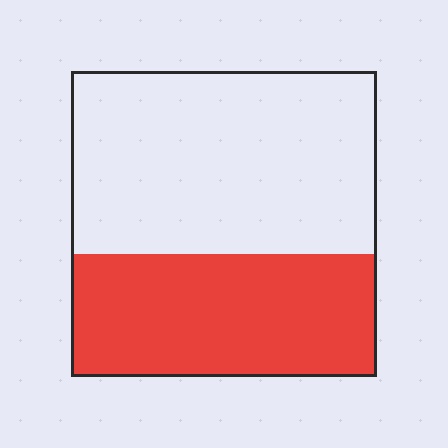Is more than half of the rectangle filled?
No.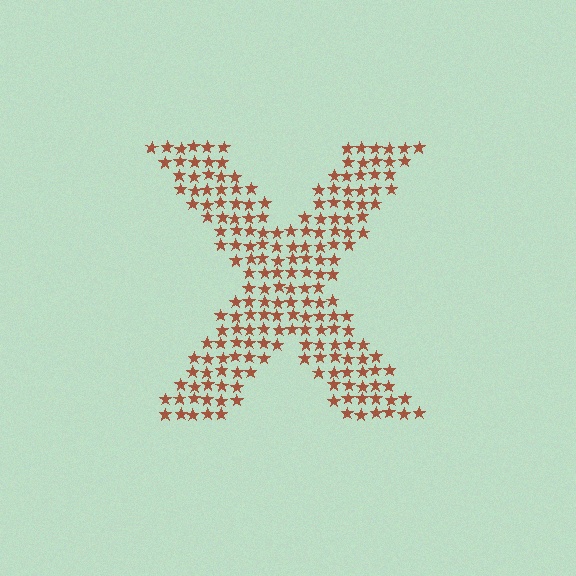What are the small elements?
The small elements are stars.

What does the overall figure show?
The overall figure shows the letter X.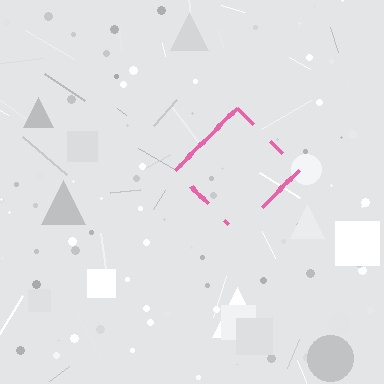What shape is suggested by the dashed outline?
The dashed outline suggests a diamond.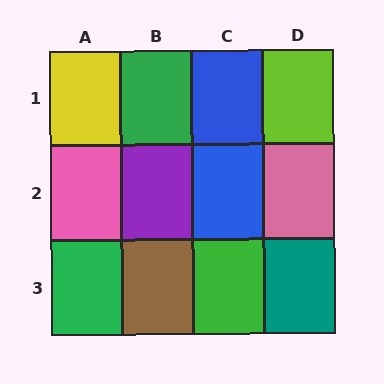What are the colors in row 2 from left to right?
Pink, purple, blue, pink.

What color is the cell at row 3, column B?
Brown.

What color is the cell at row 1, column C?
Blue.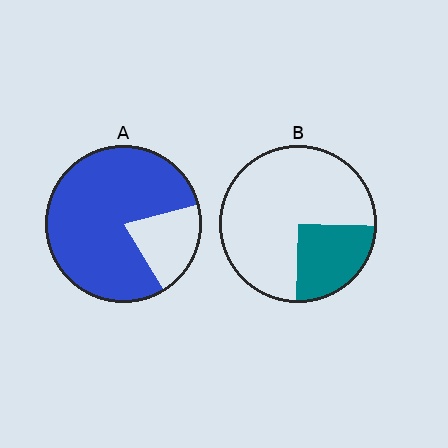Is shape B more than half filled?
No.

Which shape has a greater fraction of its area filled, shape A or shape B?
Shape A.